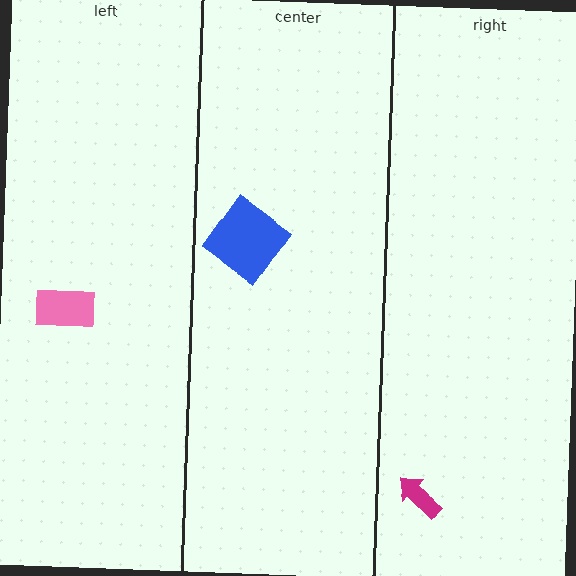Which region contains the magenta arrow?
The right region.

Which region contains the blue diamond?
The center region.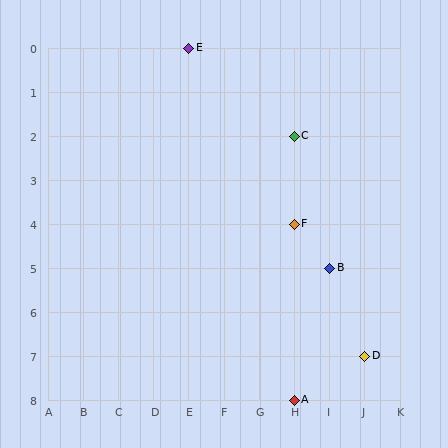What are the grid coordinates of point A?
Point A is at grid coordinates (H, 8).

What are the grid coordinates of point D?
Point D is at grid coordinates (J, 7).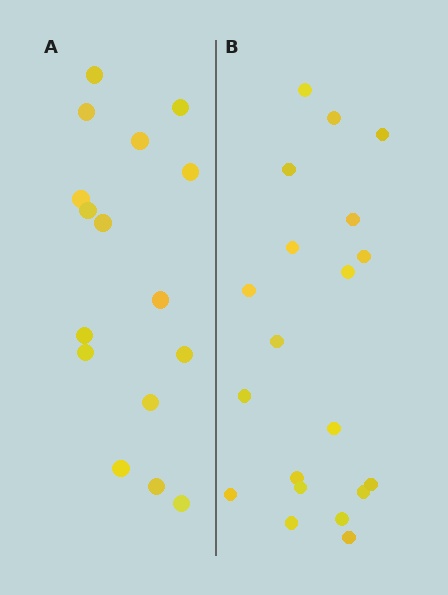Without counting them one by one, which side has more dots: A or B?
Region B (the right region) has more dots.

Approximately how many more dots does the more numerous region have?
Region B has about 4 more dots than region A.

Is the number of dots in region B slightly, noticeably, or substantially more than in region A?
Region B has noticeably more, but not dramatically so. The ratio is roughly 1.2 to 1.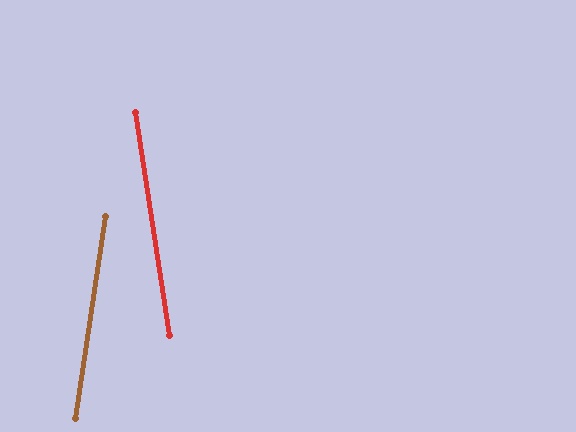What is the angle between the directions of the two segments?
Approximately 17 degrees.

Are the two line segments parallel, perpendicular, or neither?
Neither parallel nor perpendicular — they differ by about 17°.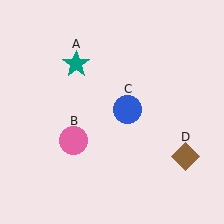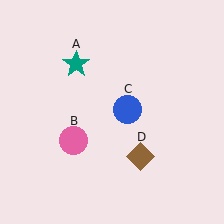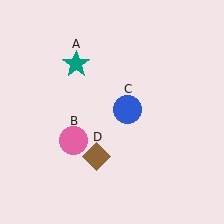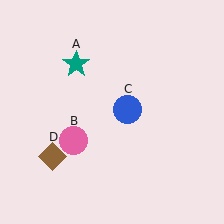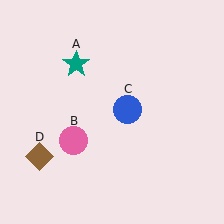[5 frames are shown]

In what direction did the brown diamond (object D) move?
The brown diamond (object D) moved left.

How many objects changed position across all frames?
1 object changed position: brown diamond (object D).